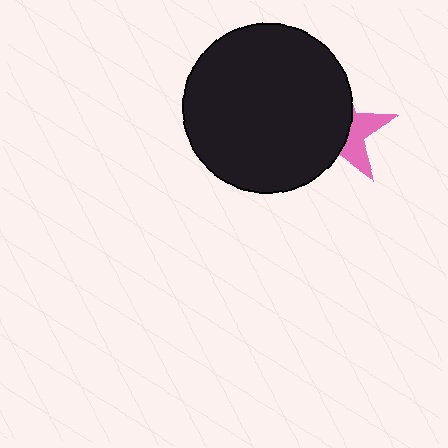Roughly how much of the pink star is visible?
A small part of it is visible (roughly 36%).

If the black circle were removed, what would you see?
You would see the complete pink star.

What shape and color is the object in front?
The object in front is a black circle.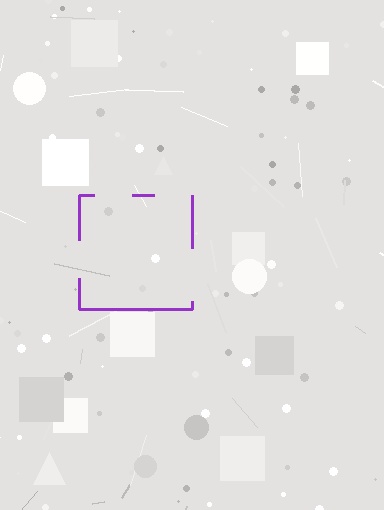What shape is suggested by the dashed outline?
The dashed outline suggests a square.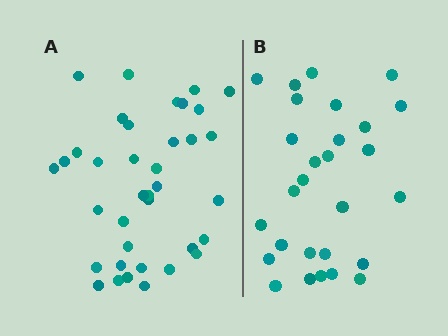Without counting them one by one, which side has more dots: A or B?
Region A (the left region) has more dots.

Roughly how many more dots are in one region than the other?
Region A has roughly 8 or so more dots than region B.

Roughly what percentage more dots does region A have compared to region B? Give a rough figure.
About 30% more.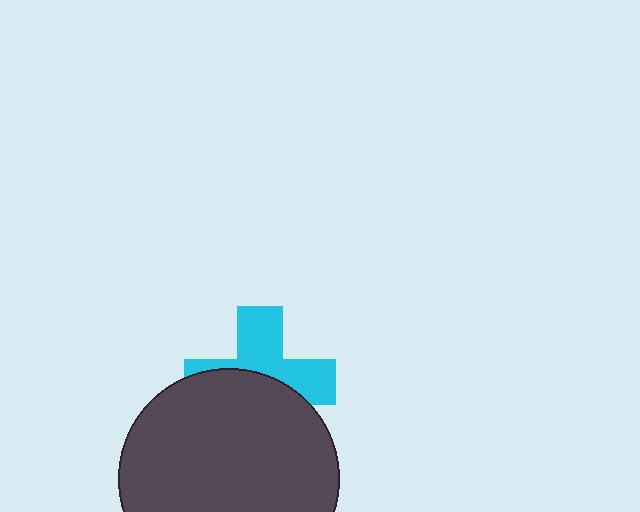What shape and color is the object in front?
The object in front is a dark gray circle.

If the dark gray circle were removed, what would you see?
You would see the complete cyan cross.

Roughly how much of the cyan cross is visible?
About half of it is visible (roughly 49%).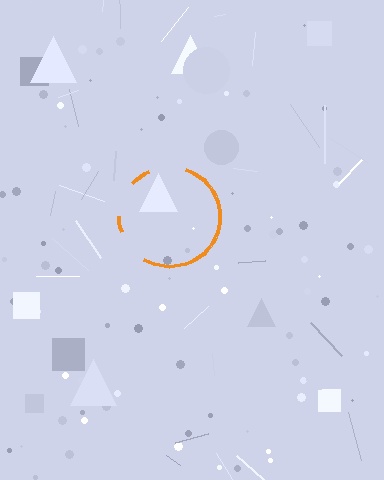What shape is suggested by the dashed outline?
The dashed outline suggests a circle.